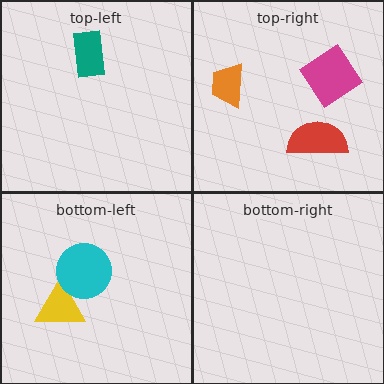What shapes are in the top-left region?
The teal rectangle.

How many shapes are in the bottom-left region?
2.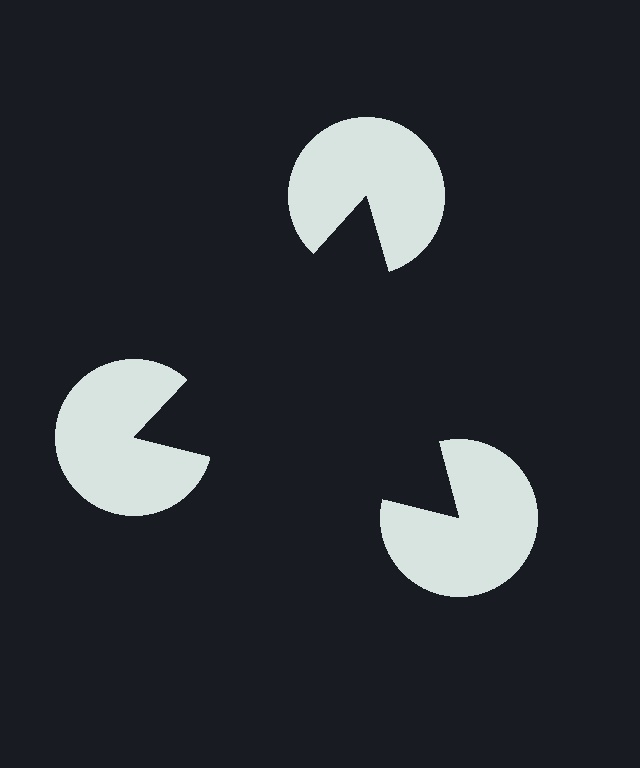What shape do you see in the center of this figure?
An illusory triangle — its edges are inferred from the aligned wedge cuts in the pac-man discs, not physically drawn.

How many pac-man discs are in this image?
There are 3 — one at each vertex of the illusory triangle.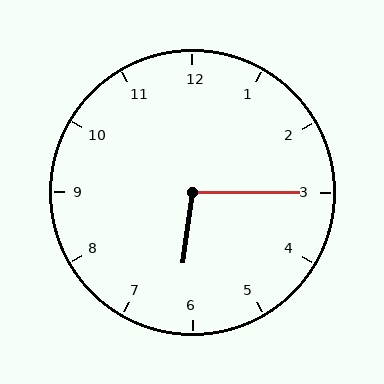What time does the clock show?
6:15.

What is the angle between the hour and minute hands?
Approximately 98 degrees.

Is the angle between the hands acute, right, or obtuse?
It is obtuse.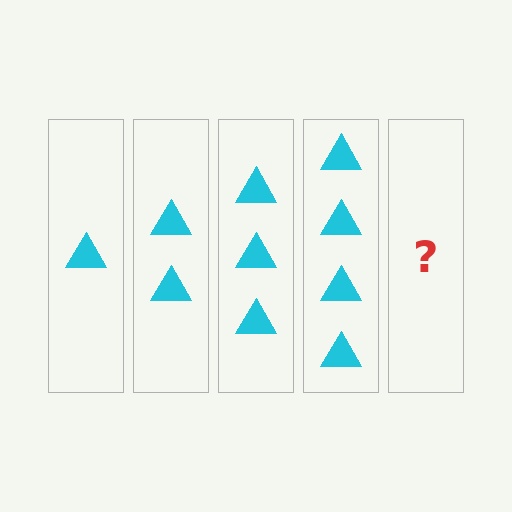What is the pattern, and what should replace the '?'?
The pattern is that each step adds one more triangle. The '?' should be 5 triangles.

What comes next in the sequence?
The next element should be 5 triangles.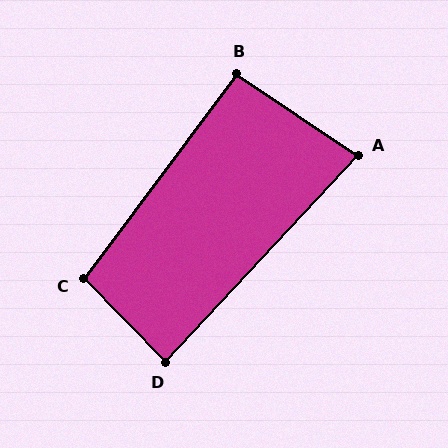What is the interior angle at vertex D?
Approximately 87 degrees (approximately right).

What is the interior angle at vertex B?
Approximately 93 degrees (approximately right).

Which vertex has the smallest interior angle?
A, at approximately 81 degrees.